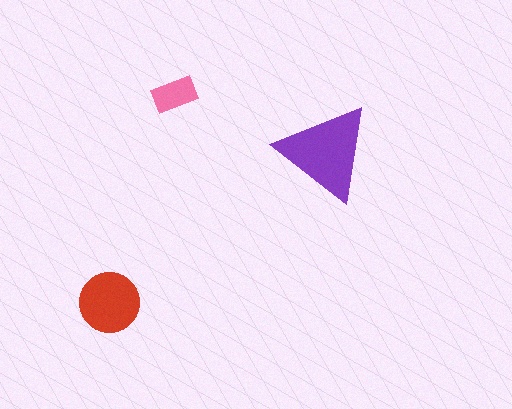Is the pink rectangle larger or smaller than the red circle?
Smaller.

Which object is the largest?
The purple triangle.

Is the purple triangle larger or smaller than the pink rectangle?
Larger.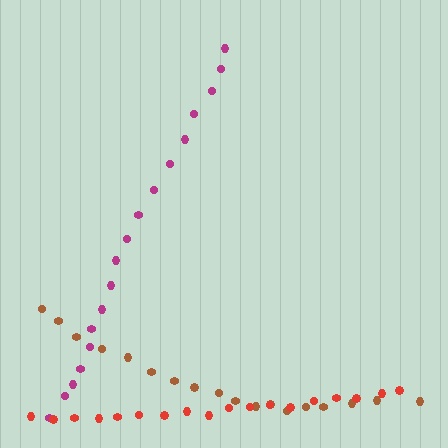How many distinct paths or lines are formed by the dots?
There are 3 distinct paths.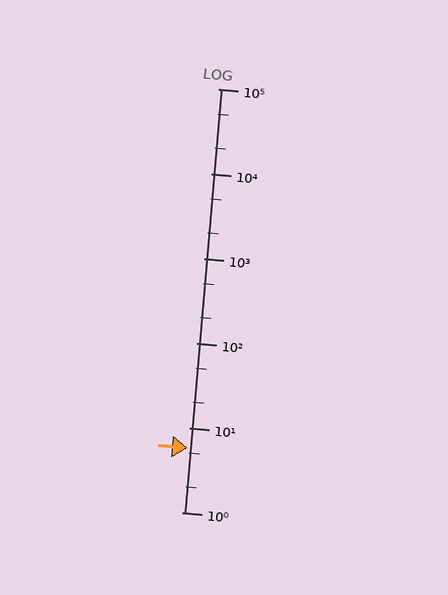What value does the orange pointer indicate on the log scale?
The pointer indicates approximately 5.7.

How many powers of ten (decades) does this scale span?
The scale spans 5 decades, from 1 to 100000.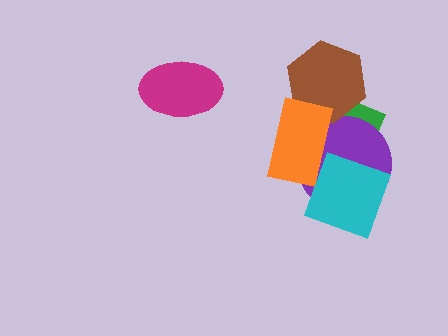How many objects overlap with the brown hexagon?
2 objects overlap with the brown hexagon.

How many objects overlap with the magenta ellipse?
0 objects overlap with the magenta ellipse.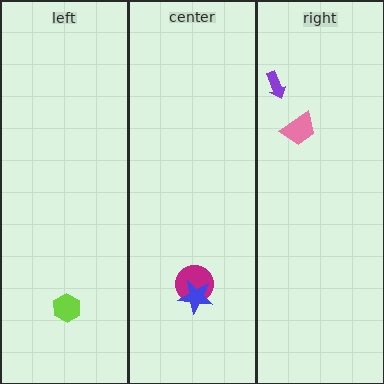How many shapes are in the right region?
2.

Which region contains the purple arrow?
The right region.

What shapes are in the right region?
The pink trapezoid, the purple arrow.